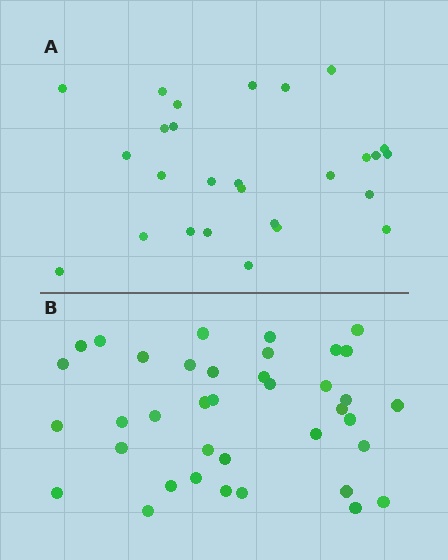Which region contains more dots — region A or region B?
Region B (the bottom region) has more dots.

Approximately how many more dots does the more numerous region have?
Region B has roughly 12 or so more dots than region A.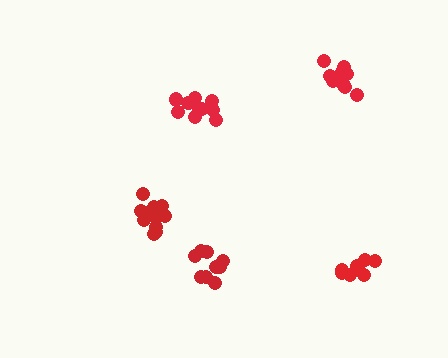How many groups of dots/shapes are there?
There are 5 groups.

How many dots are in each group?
Group 1: 8 dots, Group 2: 9 dots, Group 3: 11 dots, Group 4: 10 dots, Group 5: 11 dots (49 total).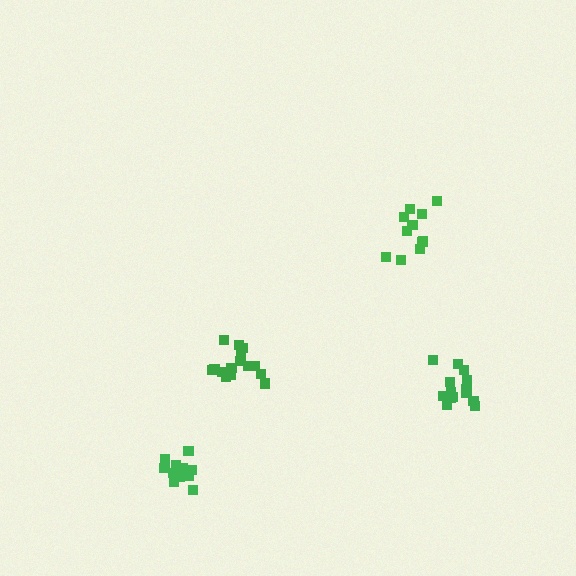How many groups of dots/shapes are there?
There are 4 groups.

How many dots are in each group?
Group 1: 14 dots, Group 2: 15 dots, Group 3: 14 dots, Group 4: 11 dots (54 total).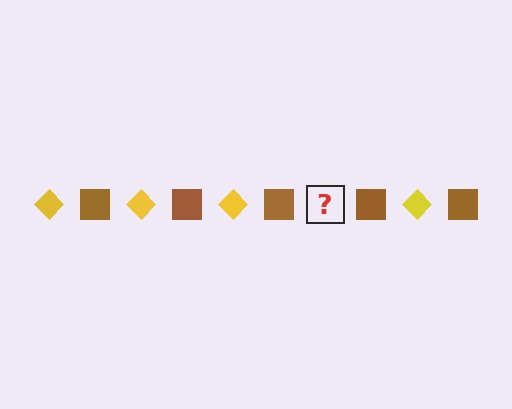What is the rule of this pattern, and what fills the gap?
The rule is that the pattern alternates between yellow diamond and brown square. The gap should be filled with a yellow diamond.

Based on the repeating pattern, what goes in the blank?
The blank should be a yellow diamond.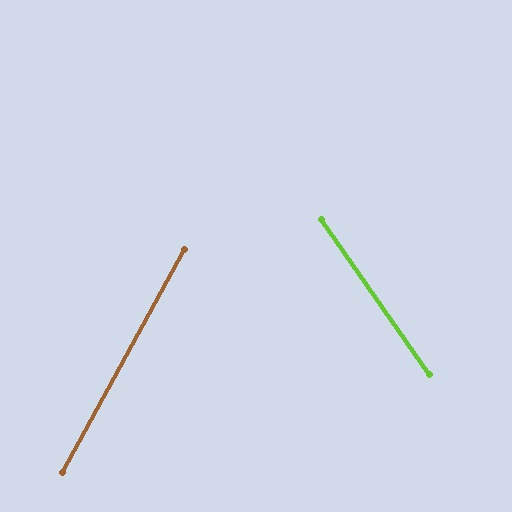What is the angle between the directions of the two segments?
Approximately 64 degrees.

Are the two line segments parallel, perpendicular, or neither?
Neither parallel nor perpendicular — they differ by about 64°.